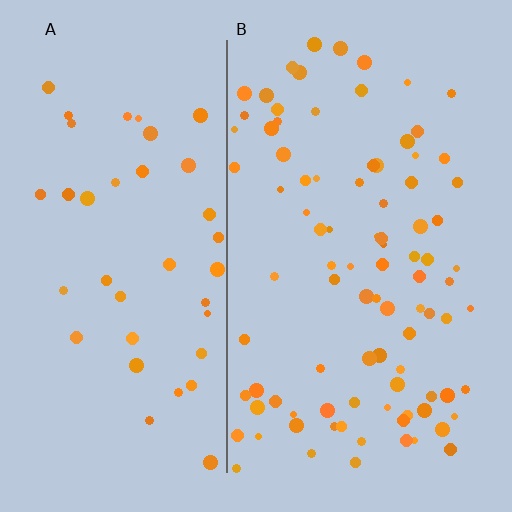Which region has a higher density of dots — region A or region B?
B (the right).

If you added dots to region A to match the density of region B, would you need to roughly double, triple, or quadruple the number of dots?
Approximately double.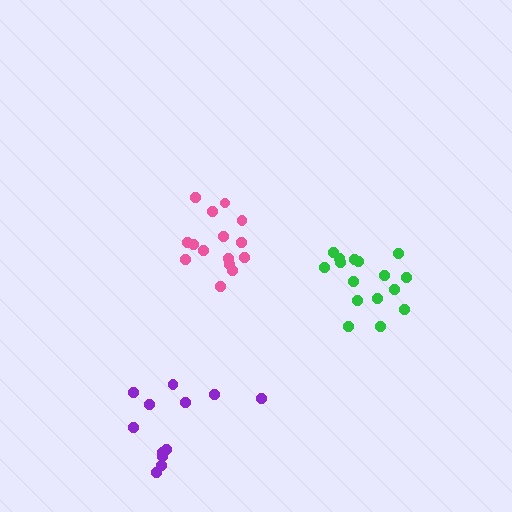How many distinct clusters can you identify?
There are 3 distinct clusters.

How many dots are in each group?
Group 1: 15 dots, Group 2: 12 dots, Group 3: 16 dots (43 total).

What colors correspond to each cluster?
The clusters are colored: pink, purple, green.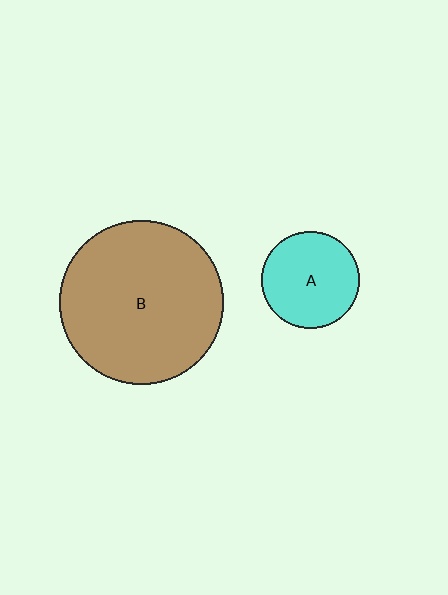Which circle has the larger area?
Circle B (brown).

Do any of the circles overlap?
No, none of the circles overlap.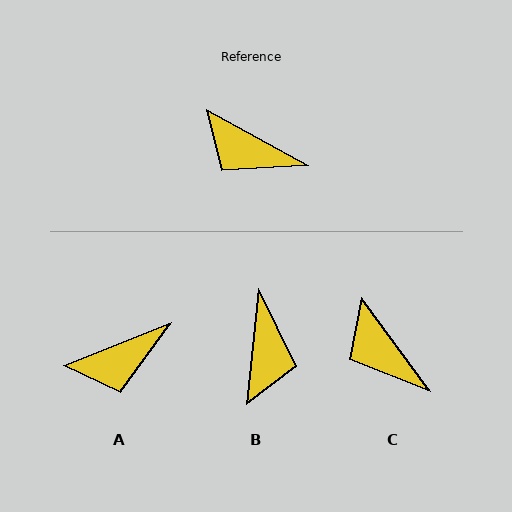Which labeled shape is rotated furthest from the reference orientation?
B, about 112 degrees away.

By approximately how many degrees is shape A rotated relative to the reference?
Approximately 50 degrees counter-clockwise.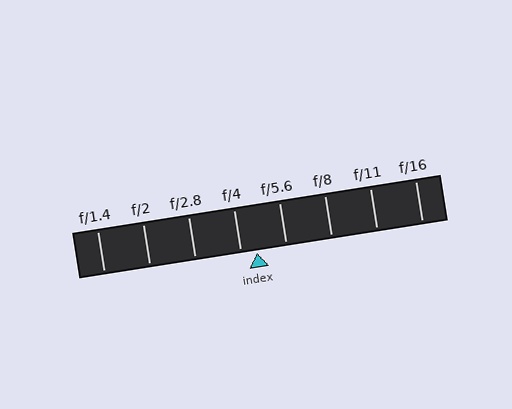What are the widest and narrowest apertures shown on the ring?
The widest aperture shown is f/1.4 and the narrowest is f/16.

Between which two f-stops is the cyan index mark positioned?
The index mark is between f/4 and f/5.6.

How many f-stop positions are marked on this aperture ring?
There are 8 f-stop positions marked.